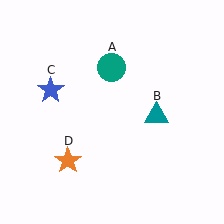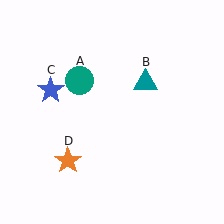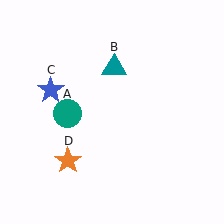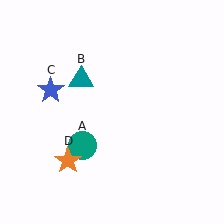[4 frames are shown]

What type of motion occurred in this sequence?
The teal circle (object A), teal triangle (object B) rotated counterclockwise around the center of the scene.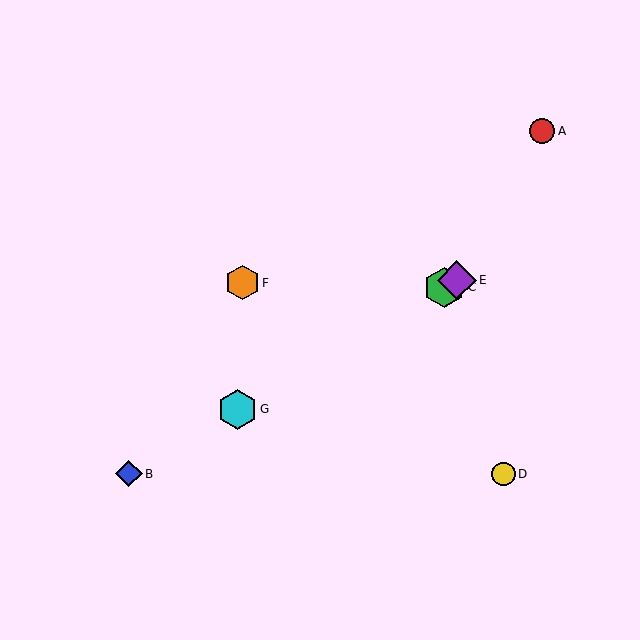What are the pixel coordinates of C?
Object C is at (444, 287).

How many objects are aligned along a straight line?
4 objects (B, C, E, G) are aligned along a straight line.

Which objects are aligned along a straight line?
Objects B, C, E, G are aligned along a straight line.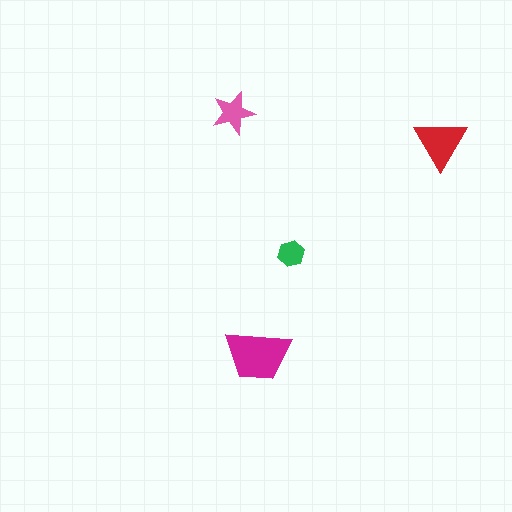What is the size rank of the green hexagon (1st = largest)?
4th.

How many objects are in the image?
There are 4 objects in the image.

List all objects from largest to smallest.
The magenta trapezoid, the red triangle, the pink star, the green hexagon.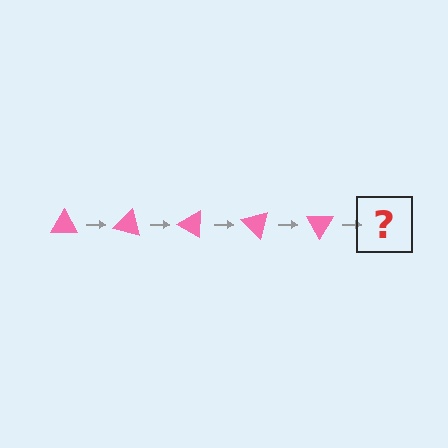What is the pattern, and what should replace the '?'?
The pattern is that the triangle rotates 15 degrees each step. The '?' should be a pink triangle rotated 75 degrees.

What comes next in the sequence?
The next element should be a pink triangle rotated 75 degrees.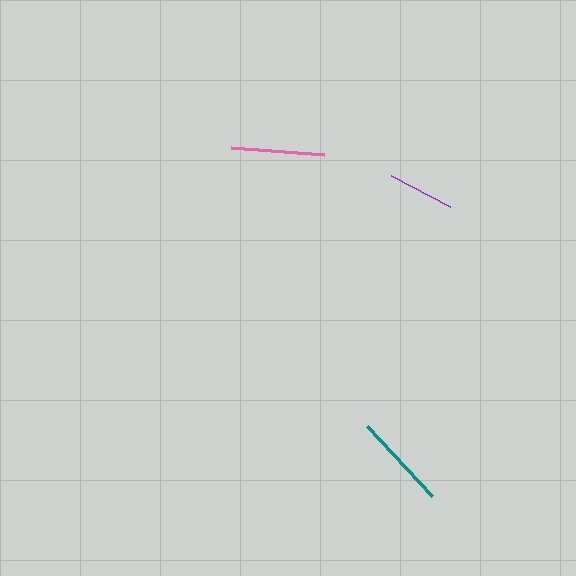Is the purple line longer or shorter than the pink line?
The pink line is longer than the purple line.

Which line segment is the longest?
The teal line is the longest at approximately 96 pixels.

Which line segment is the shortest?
The purple line is the shortest at approximately 66 pixels.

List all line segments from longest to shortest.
From longest to shortest: teal, pink, purple.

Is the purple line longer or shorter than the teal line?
The teal line is longer than the purple line.